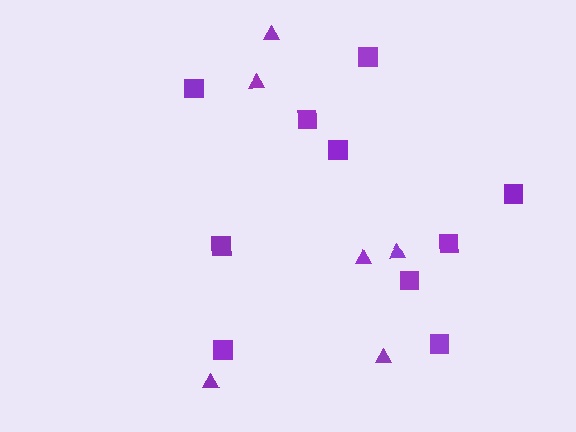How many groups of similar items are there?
There are 2 groups: one group of triangles (6) and one group of squares (10).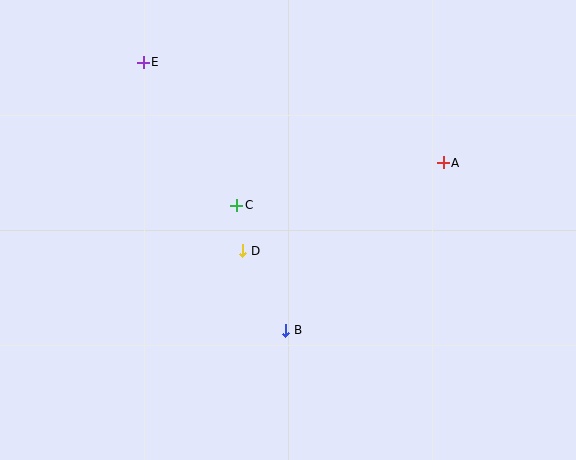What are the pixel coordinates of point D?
Point D is at (243, 251).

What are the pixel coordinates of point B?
Point B is at (286, 330).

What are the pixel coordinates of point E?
Point E is at (143, 62).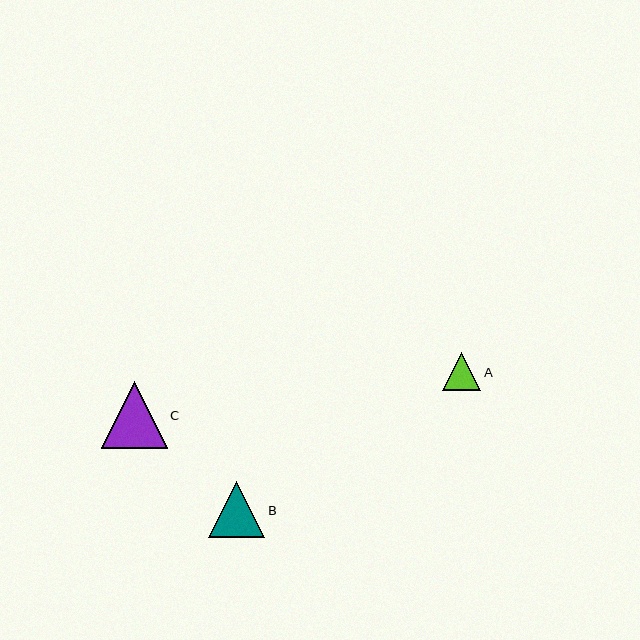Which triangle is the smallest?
Triangle A is the smallest with a size of approximately 39 pixels.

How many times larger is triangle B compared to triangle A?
Triangle B is approximately 1.4 times the size of triangle A.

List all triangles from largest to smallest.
From largest to smallest: C, B, A.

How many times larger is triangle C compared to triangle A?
Triangle C is approximately 1.7 times the size of triangle A.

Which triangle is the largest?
Triangle C is the largest with a size of approximately 66 pixels.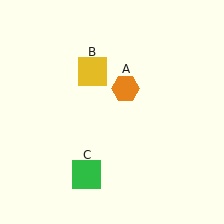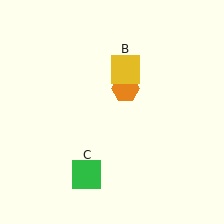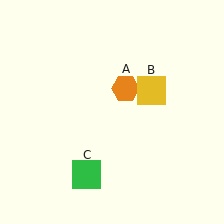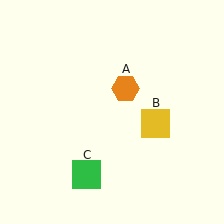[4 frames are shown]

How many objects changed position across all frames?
1 object changed position: yellow square (object B).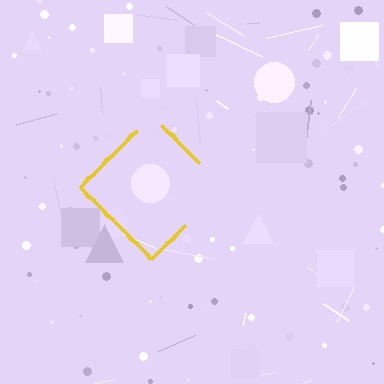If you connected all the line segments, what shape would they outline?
They would outline a diamond.